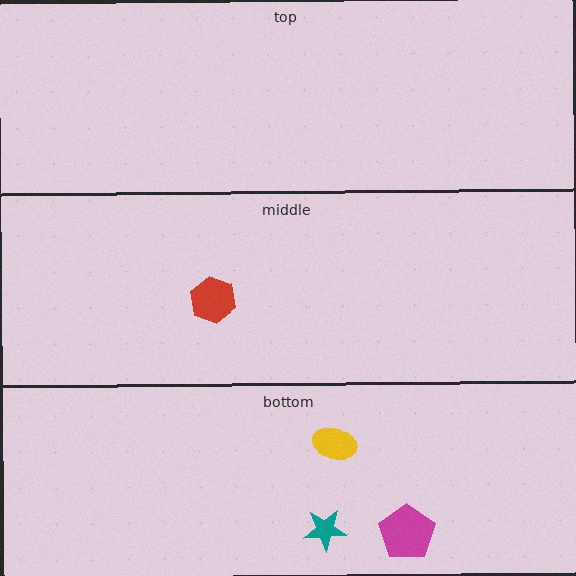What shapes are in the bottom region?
The teal star, the magenta pentagon, the yellow ellipse.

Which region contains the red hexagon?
The middle region.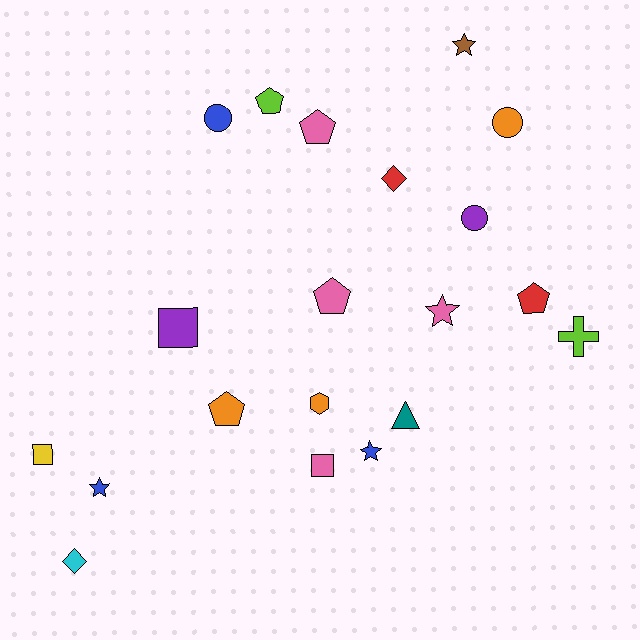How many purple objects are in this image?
There are 2 purple objects.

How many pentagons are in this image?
There are 5 pentagons.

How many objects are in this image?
There are 20 objects.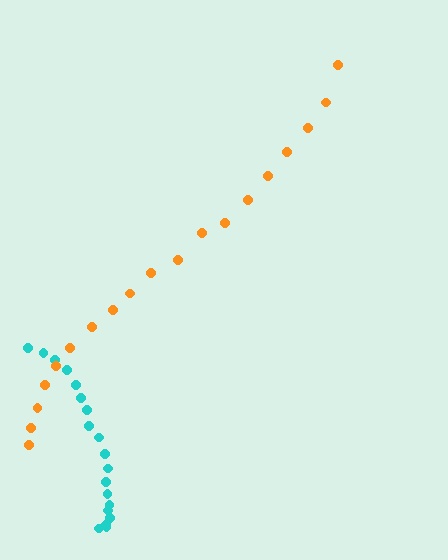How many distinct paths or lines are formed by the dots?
There are 2 distinct paths.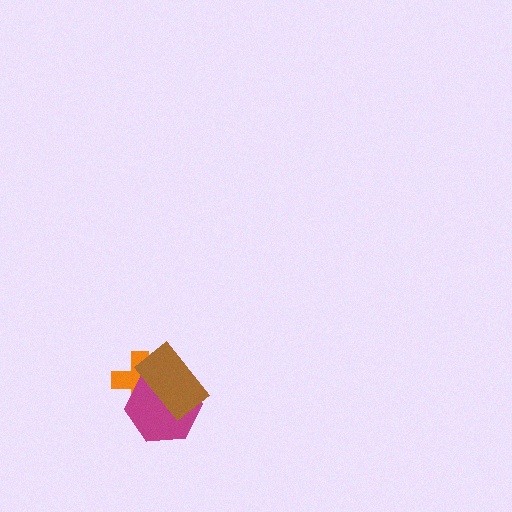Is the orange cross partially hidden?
Yes, it is partially covered by another shape.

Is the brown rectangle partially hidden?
No, no other shape covers it.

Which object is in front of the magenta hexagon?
The brown rectangle is in front of the magenta hexagon.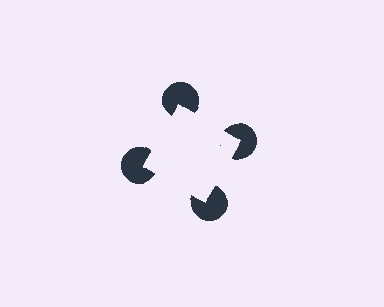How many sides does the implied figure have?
4 sides.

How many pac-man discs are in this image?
There are 4 — one at each vertex of the illusory square.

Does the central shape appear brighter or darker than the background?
It typically appears slightly brighter than the background, even though no actual brightness change is drawn.